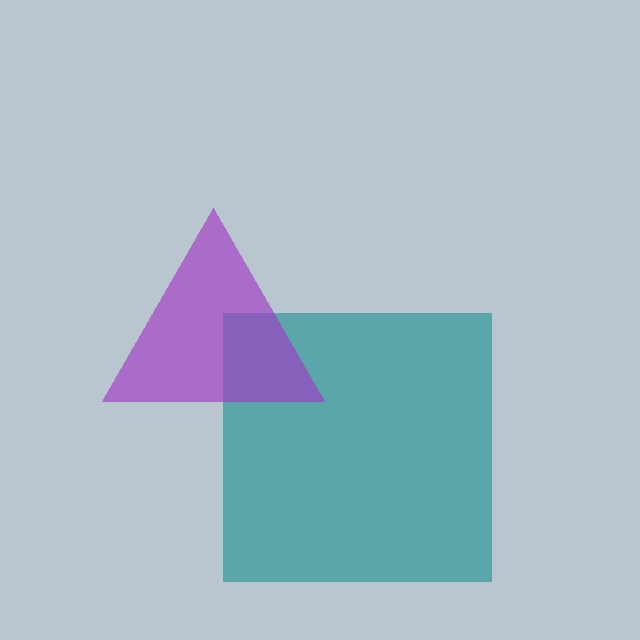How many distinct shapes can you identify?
There are 2 distinct shapes: a teal square, a purple triangle.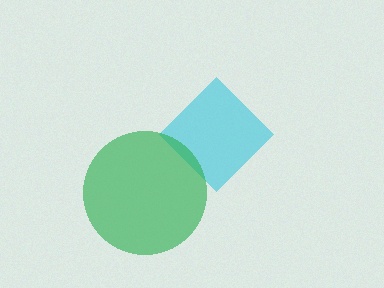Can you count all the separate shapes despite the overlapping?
Yes, there are 2 separate shapes.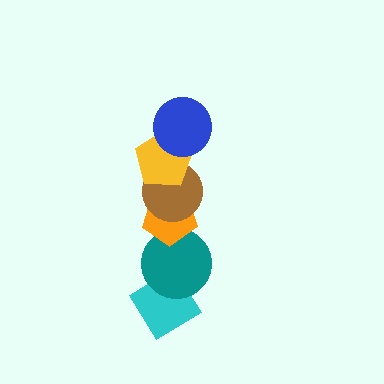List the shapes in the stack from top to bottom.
From top to bottom: the blue circle, the yellow pentagon, the brown circle, the orange pentagon, the teal circle, the cyan diamond.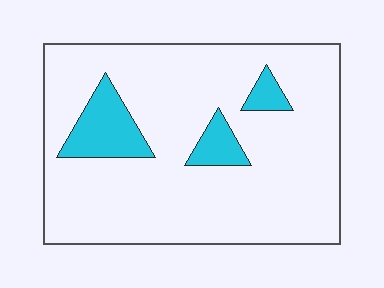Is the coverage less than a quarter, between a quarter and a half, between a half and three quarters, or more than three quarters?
Less than a quarter.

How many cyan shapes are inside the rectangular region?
3.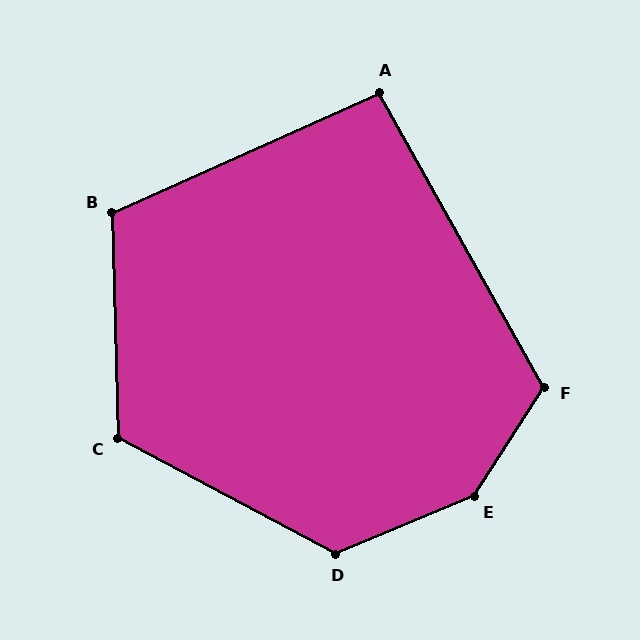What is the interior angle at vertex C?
Approximately 120 degrees (obtuse).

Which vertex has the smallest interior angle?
A, at approximately 95 degrees.